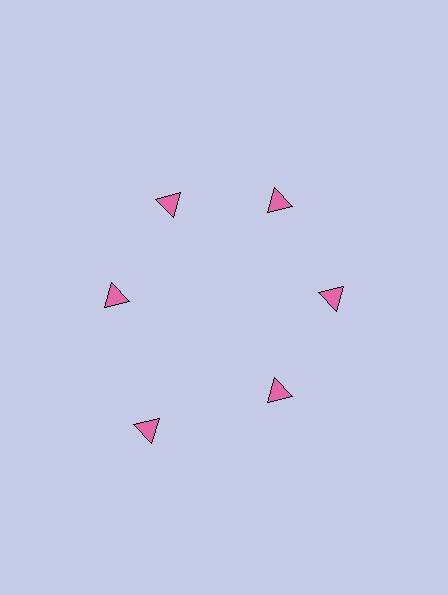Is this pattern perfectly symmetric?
No. The 6 pink triangles are arranged in a ring, but one element near the 7 o'clock position is pushed outward from the center, breaking the 6-fold rotational symmetry.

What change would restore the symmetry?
The symmetry would be restored by moving it inward, back onto the ring so that all 6 triangles sit at equal angles and equal distance from the center.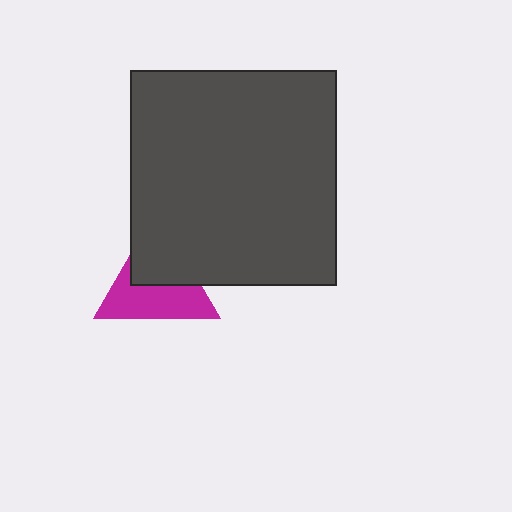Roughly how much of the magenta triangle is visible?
About half of it is visible (roughly 56%).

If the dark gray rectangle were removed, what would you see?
You would see the complete magenta triangle.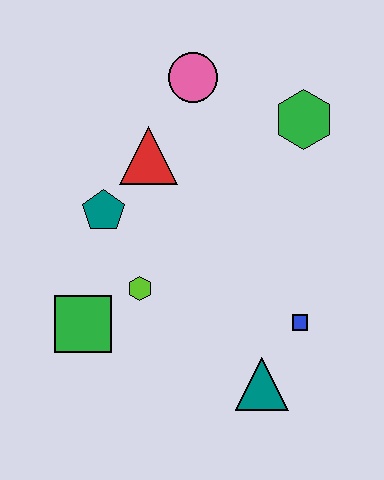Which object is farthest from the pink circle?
The teal triangle is farthest from the pink circle.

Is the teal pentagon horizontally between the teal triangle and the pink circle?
No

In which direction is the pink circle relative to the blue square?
The pink circle is above the blue square.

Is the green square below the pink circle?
Yes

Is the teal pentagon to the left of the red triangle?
Yes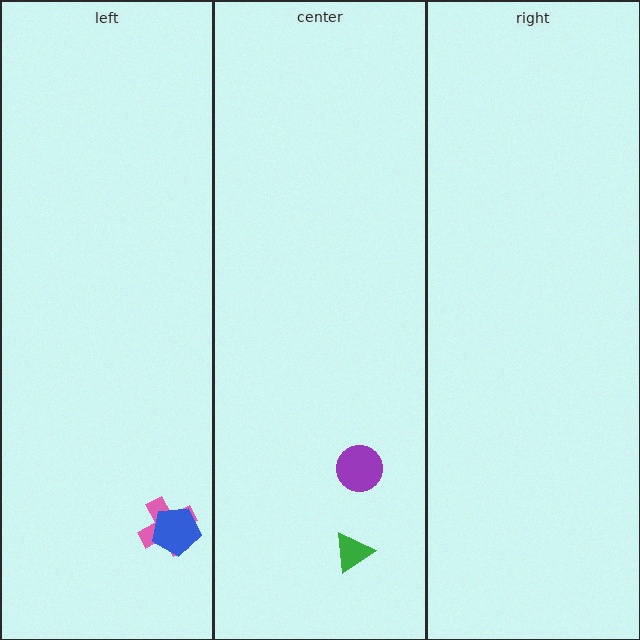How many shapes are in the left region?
2.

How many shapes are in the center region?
2.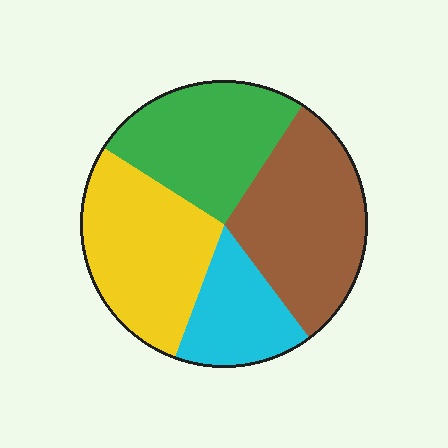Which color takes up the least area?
Cyan, at roughly 15%.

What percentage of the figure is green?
Green takes up about one quarter (1/4) of the figure.